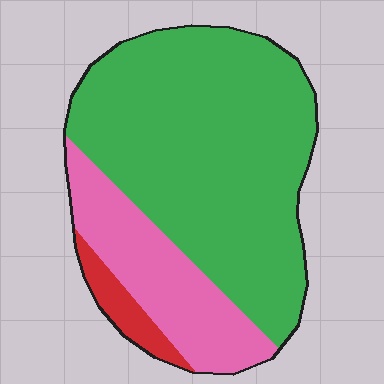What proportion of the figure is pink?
Pink takes up about one quarter (1/4) of the figure.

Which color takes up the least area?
Red, at roughly 5%.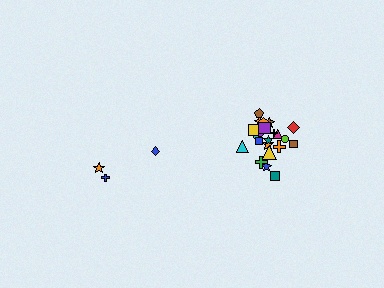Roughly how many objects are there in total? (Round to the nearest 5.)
Roughly 25 objects in total.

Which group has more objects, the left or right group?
The right group.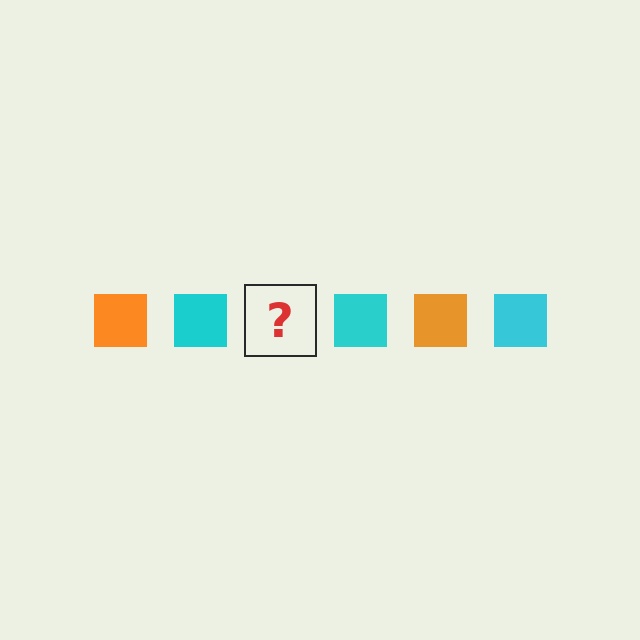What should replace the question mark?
The question mark should be replaced with an orange square.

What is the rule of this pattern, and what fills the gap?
The rule is that the pattern cycles through orange, cyan squares. The gap should be filled with an orange square.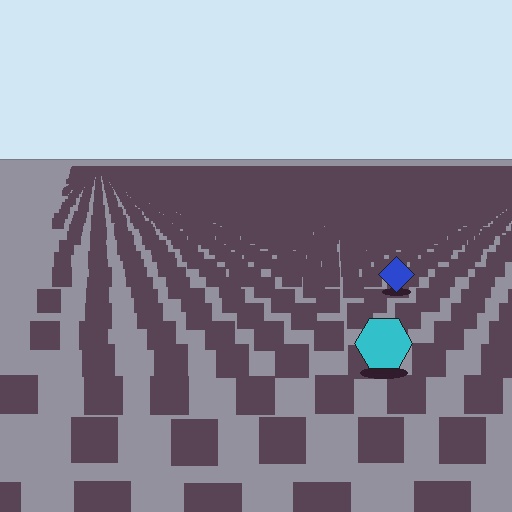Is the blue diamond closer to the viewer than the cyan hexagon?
No. The cyan hexagon is closer — you can tell from the texture gradient: the ground texture is coarser near it.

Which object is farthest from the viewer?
The blue diamond is farthest from the viewer. It appears smaller and the ground texture around it is denser.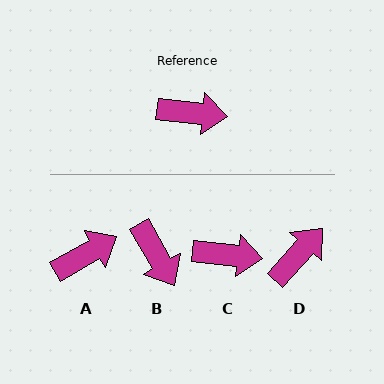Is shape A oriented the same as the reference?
No, it is off by about 36 degrees.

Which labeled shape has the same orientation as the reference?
C.